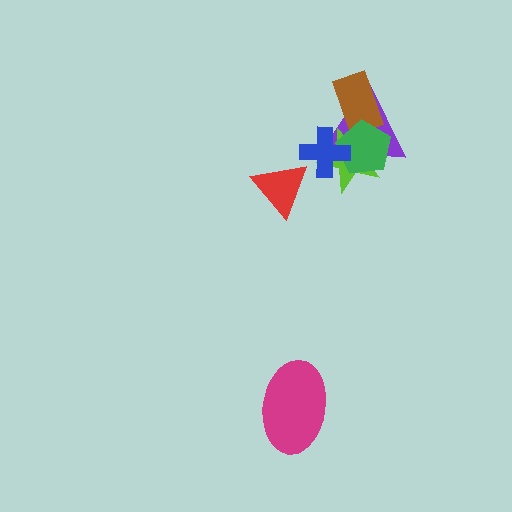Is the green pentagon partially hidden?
Yes, it is partially covered by another shape.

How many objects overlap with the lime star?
3 objects overlap with the lime star.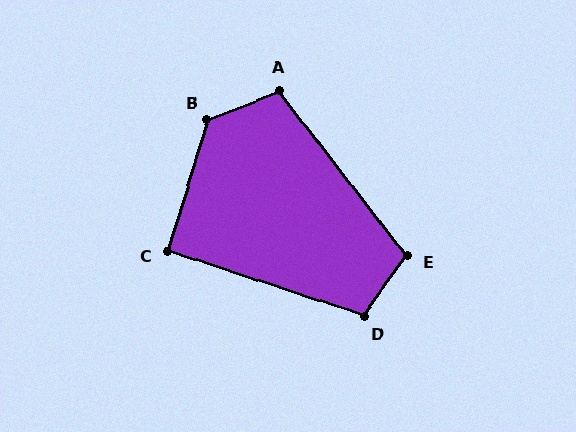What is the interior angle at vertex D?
Approximately 107 degrees (obtuse).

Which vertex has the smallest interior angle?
C, at approximately 92 degrees.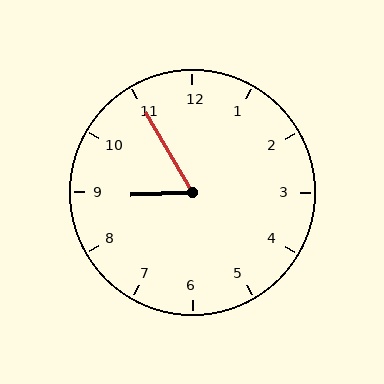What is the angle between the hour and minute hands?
Approximately 62 degrees.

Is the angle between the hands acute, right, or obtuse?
It is acute.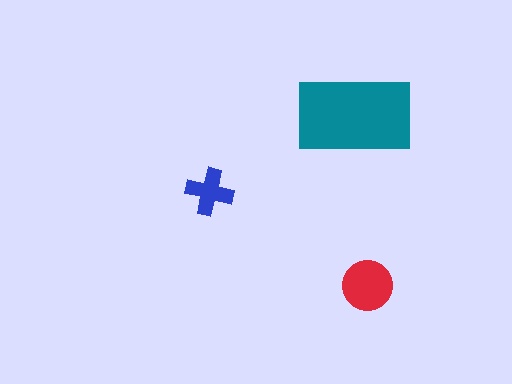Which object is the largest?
The teal rectangle.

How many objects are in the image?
There are 3 objects in the image.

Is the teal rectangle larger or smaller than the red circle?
Larger.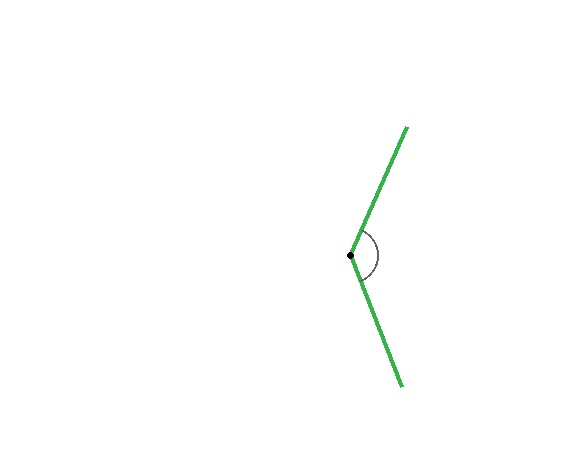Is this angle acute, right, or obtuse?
It is obtuse.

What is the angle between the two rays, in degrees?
Approximately 135 degrees.